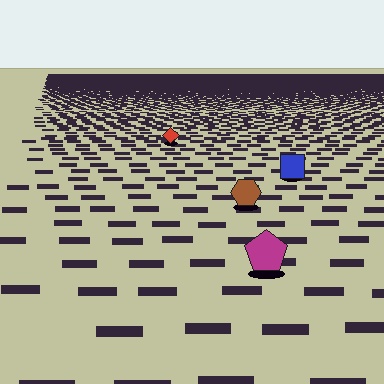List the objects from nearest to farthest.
From nearest to farthest: the magenta pentagon, the brown hexagon, the blue square, the red diamond.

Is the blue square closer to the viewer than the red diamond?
Yes. The blue square is closer — you can tell from the texture gradient: the ground texture is coarser near it.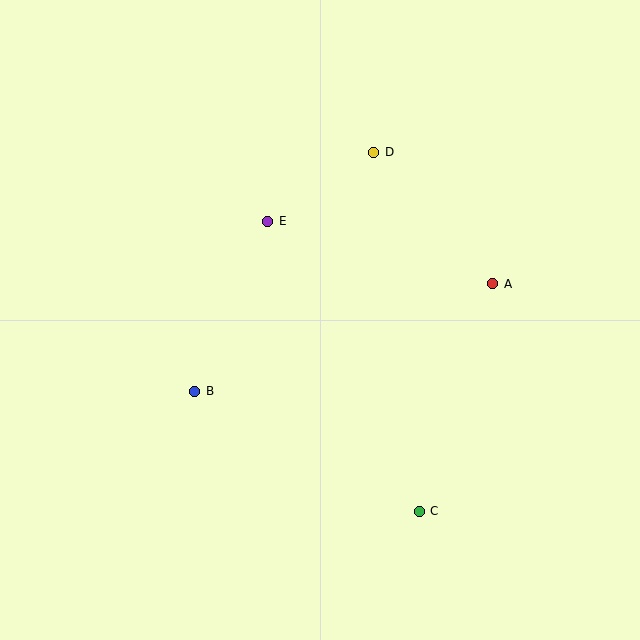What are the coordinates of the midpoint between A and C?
The midpoint between A and C is at (456, 397).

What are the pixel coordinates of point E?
Point E is at (268, 221).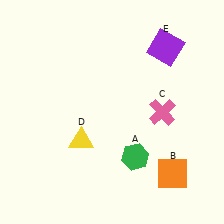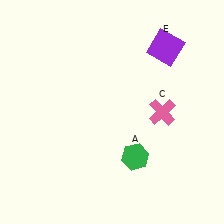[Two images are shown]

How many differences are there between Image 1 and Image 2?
There are 2 differences between the two images.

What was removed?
The orange square (B), the yellow triangle (D) were removed in Image 2.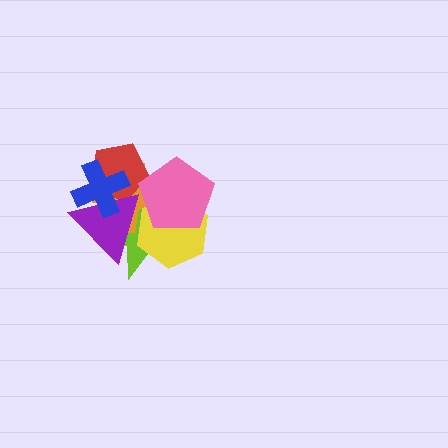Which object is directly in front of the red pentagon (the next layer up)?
The purple triangle is directly in front of the red pentagon.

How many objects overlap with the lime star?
6 objects overlap with the lime star.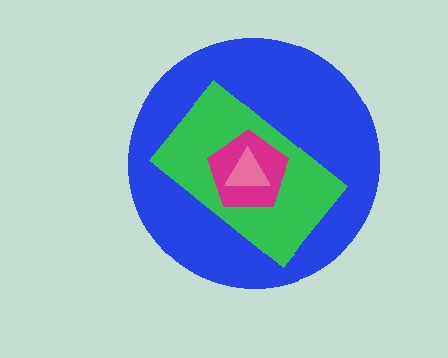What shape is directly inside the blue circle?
The green rectangle.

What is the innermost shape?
The pink triangle.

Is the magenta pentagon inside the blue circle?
Yes.